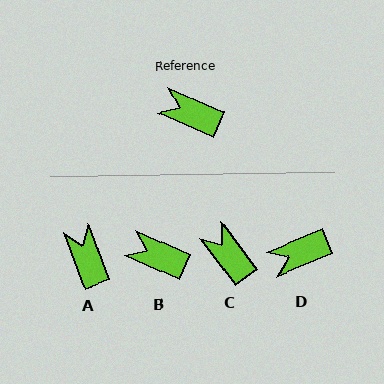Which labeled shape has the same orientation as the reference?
B.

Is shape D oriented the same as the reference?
No, it is off by about 46 degrees.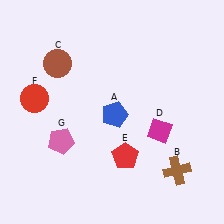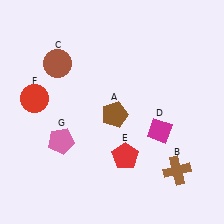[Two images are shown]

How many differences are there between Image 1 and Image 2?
There is 1 difference between the two images.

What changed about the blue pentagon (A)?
In Image 1, A is blue. In Image 2, it changed to brown.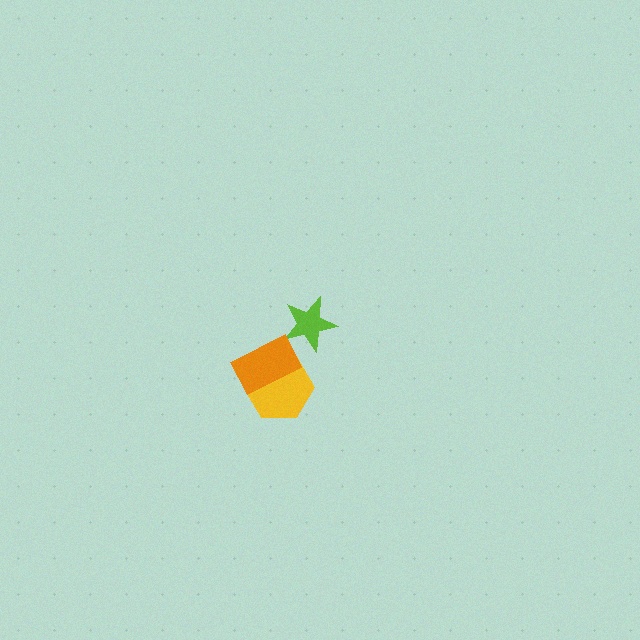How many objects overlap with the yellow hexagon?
1 object overlaps with the yellow hexagon.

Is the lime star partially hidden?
No, no other shape covers it.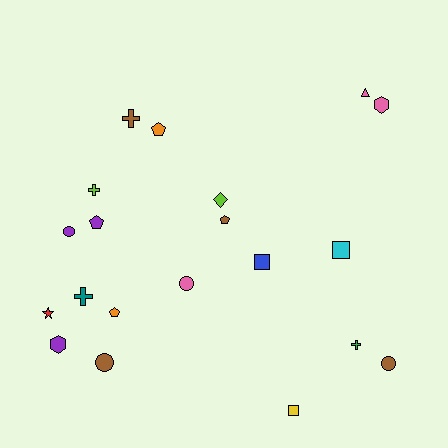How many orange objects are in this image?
There are 2 orange objects.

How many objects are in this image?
There are 20 objects.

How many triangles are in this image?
There is 1 triangle.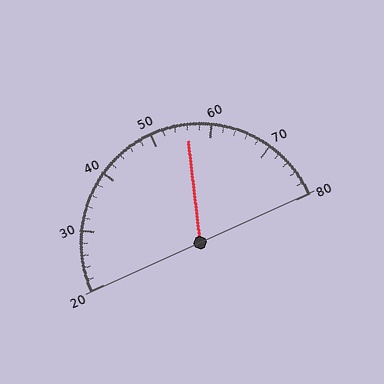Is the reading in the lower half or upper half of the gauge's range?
The reading is in the upper half of the range (20 to 80).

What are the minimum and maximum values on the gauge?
The gauge ranges from 20 to 80.